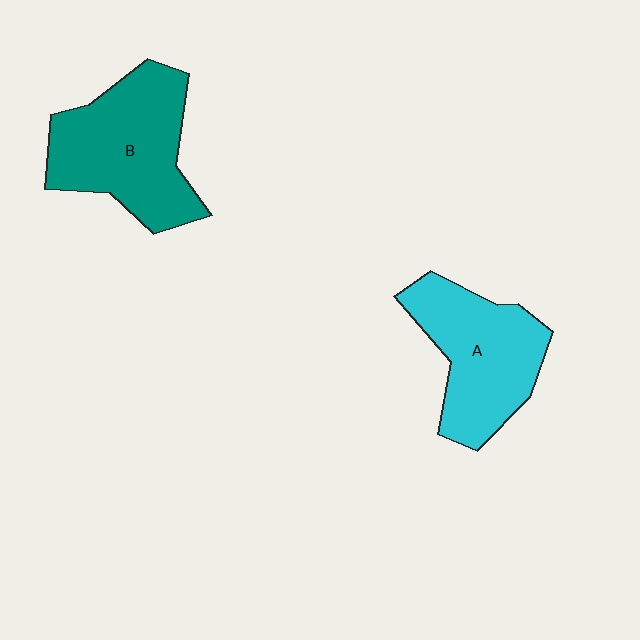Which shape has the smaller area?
Shape A (cyan).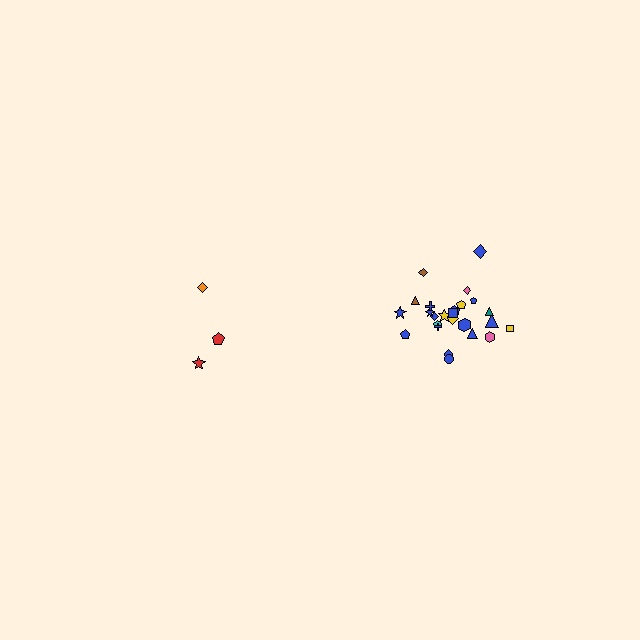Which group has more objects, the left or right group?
The right group.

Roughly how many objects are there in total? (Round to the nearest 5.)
Roughly 30 objects in total.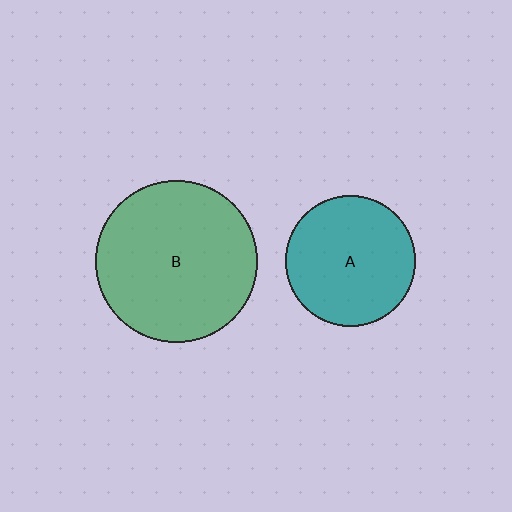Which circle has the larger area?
Circle B (green).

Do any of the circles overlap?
No, none of the circles overlap.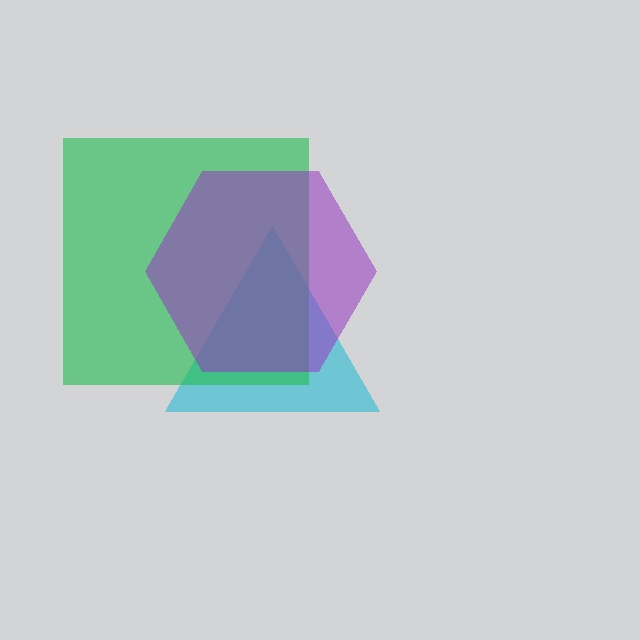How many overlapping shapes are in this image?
There are 3 overlapping shapes in the image.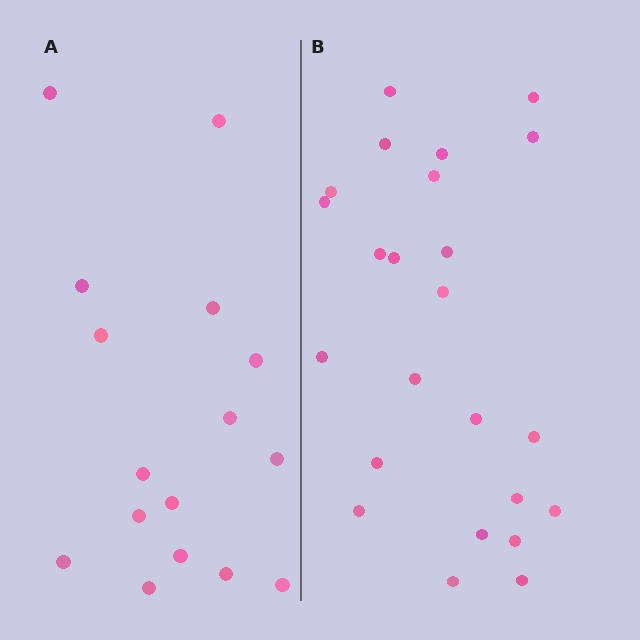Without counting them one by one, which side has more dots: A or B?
Region B (the right region) has more dots.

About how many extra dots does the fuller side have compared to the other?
Region B has roughly 8 or so more dots than region A.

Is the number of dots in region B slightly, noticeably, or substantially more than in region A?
Region B has substantially more. The ratio is roughly 1.5 to 1.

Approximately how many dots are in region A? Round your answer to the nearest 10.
About 20 dots. (The exact count is 16, which rounds to 20.)